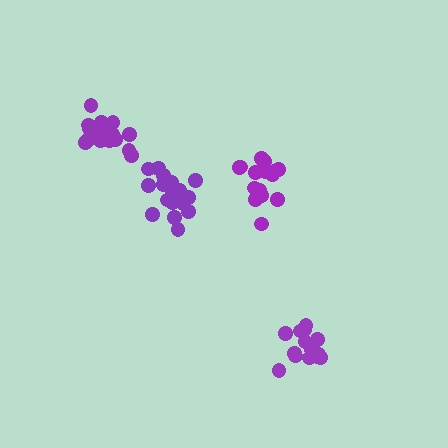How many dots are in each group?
Group 1: 17 dots, Group 2: 14 dots, Group 3: 16 dots, Group 4: 19 dots (66 total).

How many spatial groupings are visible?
There are 4 spatial groupings.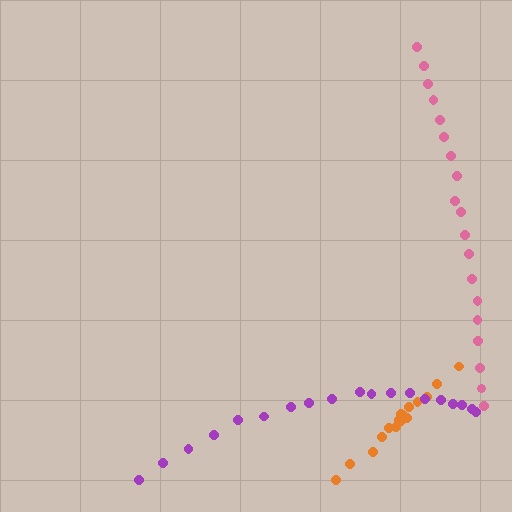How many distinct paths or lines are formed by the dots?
There are 3 distinct paths.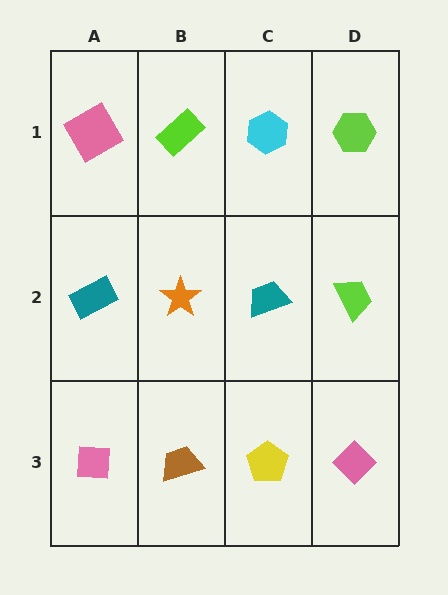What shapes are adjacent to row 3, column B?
An orange star (row 2, column B), a pink square (row 3, column A), a yellow pentagon (row 3, column C).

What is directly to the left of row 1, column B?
A pink square.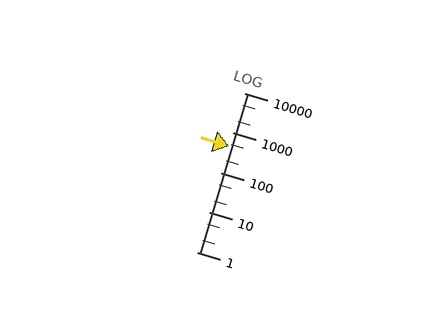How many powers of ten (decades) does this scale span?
The scale spans 4 decades, from 1 to 10000.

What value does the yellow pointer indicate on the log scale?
The pointer indicates approximately 450.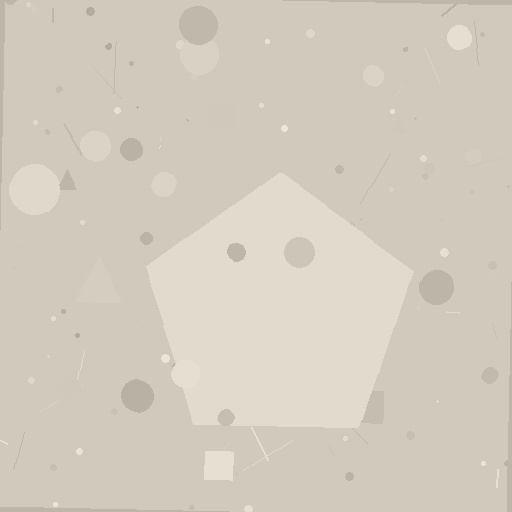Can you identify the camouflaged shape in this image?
The camouflaged shape is a pentagon.